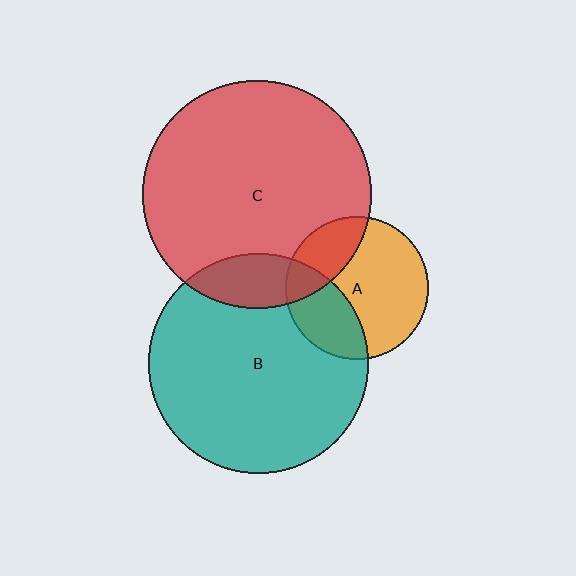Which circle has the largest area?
Circle C (red).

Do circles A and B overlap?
Yes.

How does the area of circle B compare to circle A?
Approximately 2.4 times.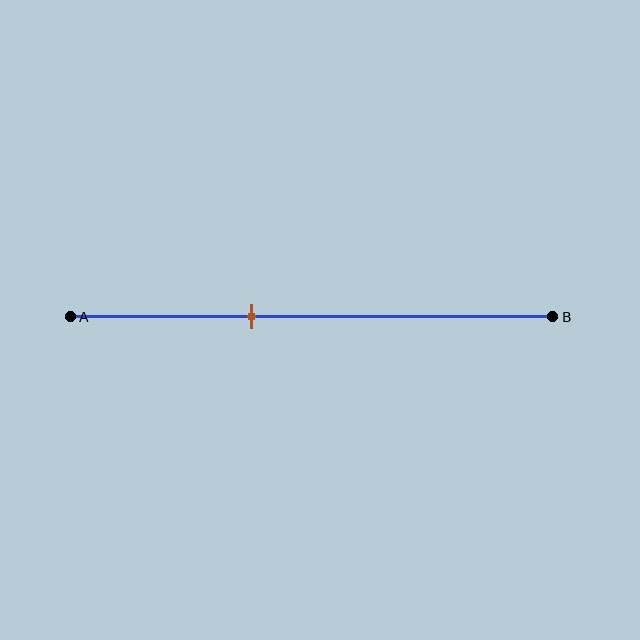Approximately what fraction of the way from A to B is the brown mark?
The brown mark is approximately 40% of the way from A to B.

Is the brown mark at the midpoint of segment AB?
No, the mark is at about 40% from A, not at the 50% midpoint.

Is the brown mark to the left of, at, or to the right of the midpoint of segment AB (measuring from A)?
The brown mark is to the left of the midpoint of segment AB.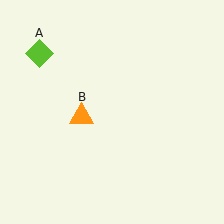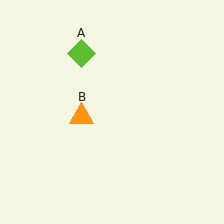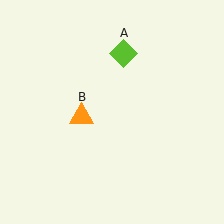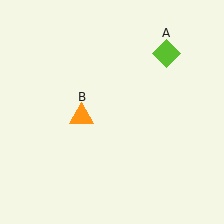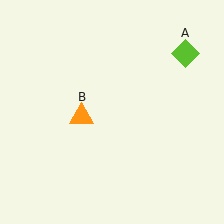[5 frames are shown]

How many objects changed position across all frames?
1 object changed position: lime diamond (object A).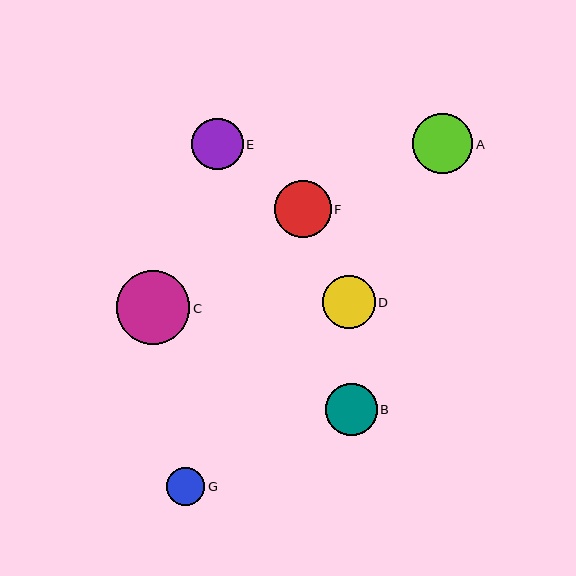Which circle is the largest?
Circle C is the largest with a size of approximately 74 pixels.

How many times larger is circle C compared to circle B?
Circle C is approximately 1.4 times the size of circle B.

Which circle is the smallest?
Circle G is the smallest with a size of approximately 38 pixels.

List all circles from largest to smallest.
From largest to smallest: C, A, F, D, E, B, G.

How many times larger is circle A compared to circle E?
Circle A is approximately 1.2 times the size of circle E.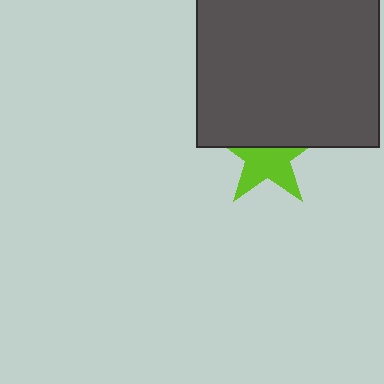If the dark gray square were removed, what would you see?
You would see the complete lime star.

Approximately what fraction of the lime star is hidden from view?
Roughly 43% of the lime star is hidden behind the dark gray square.